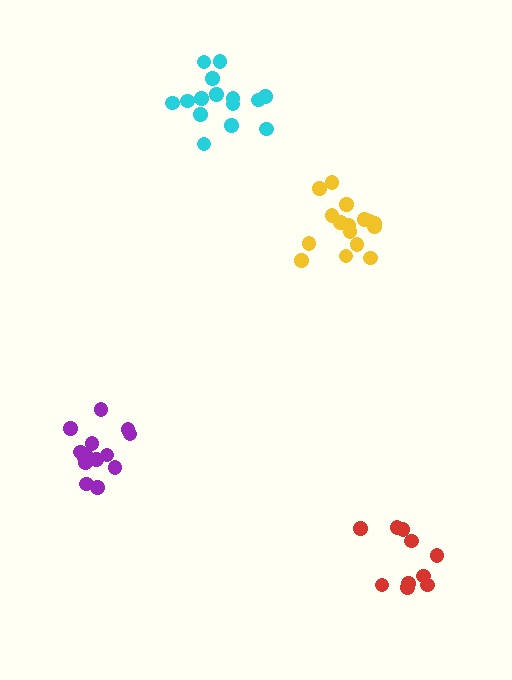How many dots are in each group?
Group 1: 14 dots, Group 2: 16 dots, Group 3: 10 dots, Group 4: 15 dots (55 total).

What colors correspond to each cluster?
The clusters are colored: purple, yellow, red, cyan.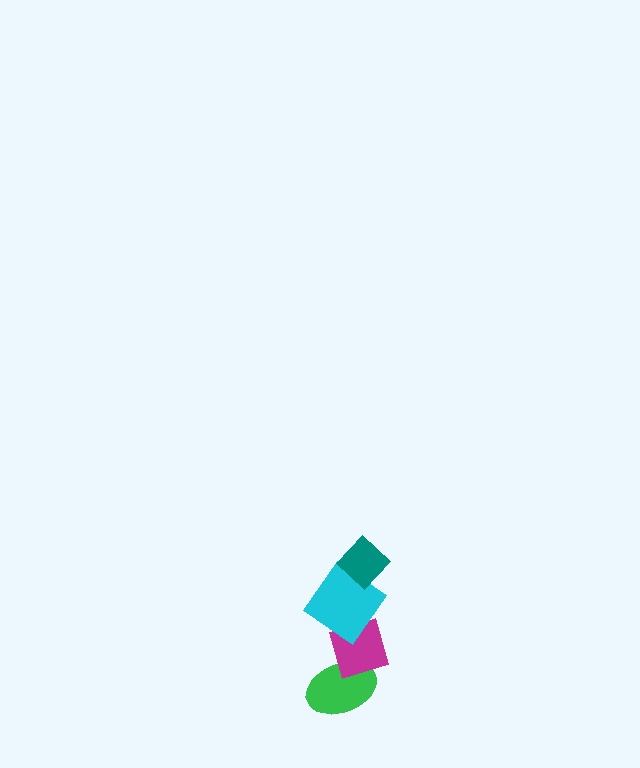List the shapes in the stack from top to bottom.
From top to bottom: the teal diamond, the cyan diamond, the magenta diamond, the green ellipse.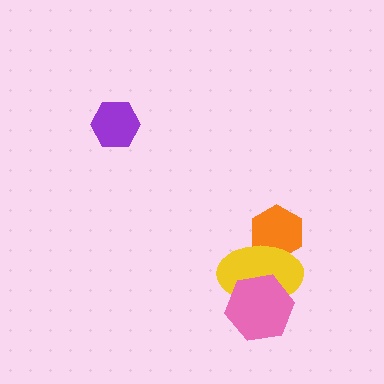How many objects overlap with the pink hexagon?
1 object overlaps with the pink hexagon.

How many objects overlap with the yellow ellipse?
2 objects overlap with the yellow ellipse.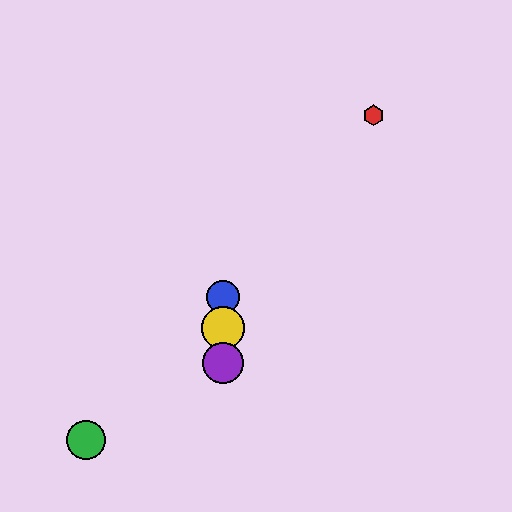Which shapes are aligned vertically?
The blue circle, the yellow circle, the purple circle are aligned vertically.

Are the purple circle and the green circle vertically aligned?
No, the purple circle is at x≈223 and the green circle is at x≈86.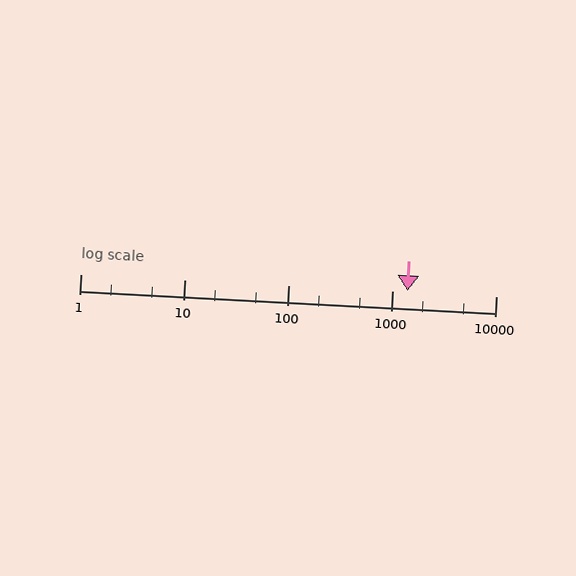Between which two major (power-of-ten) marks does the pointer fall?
The pointer is between 1000 and 10000.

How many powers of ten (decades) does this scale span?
The scale spans 4 decades, from 1 to 10000.